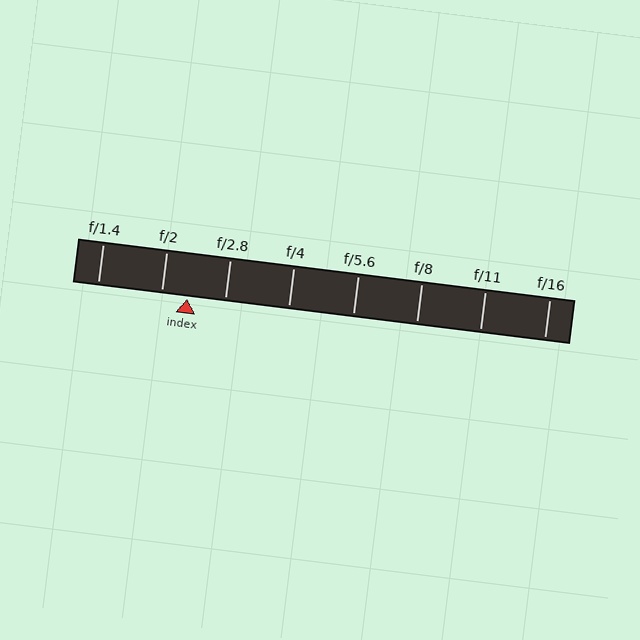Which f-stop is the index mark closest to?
The index mark is closest to f/2.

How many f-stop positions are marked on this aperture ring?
There are 8 f-stop positions marked.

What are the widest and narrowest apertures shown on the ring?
The widest aperture shown is f/1.4 and the narrowest is f/16.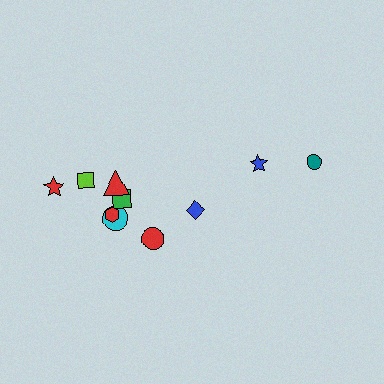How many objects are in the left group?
There are 7 objects.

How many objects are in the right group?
There are 3 objects.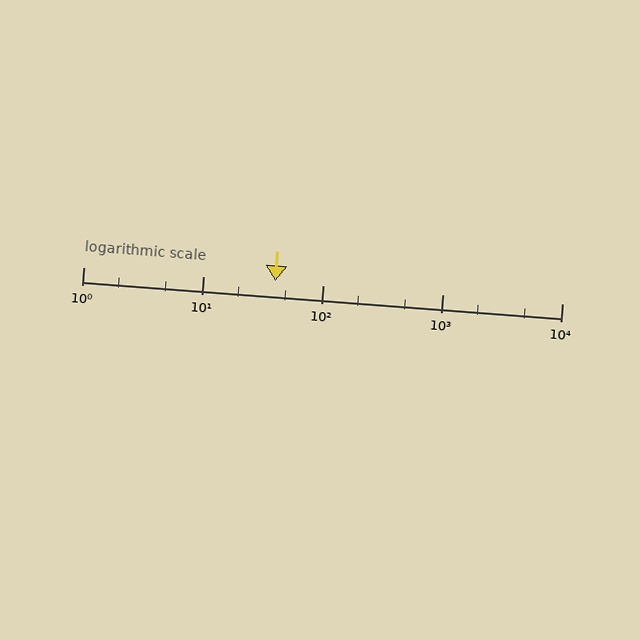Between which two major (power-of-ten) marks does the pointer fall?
The pointer is between 10 and 100.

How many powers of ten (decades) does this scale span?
The scale spans 4 decades, from 1 to 10000.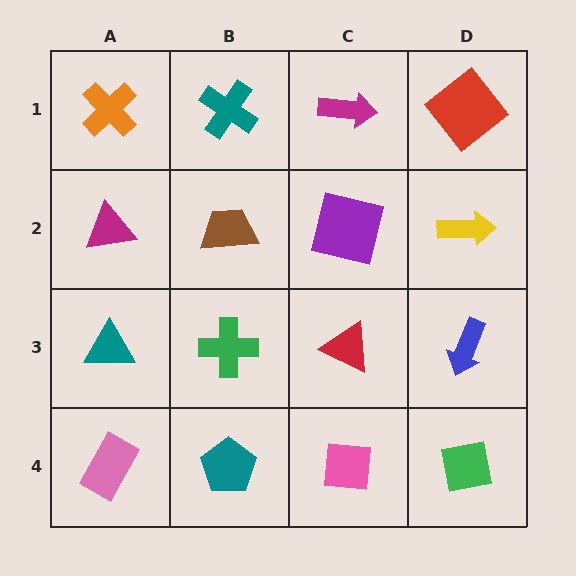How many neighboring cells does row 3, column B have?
4.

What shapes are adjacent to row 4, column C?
A red triangle (row 3, column C), a teal pentagon (row 4, column B), a green square (row 4, column D).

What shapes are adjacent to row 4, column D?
A blue arrow (row 3, column D), a pink square (row 4, column C).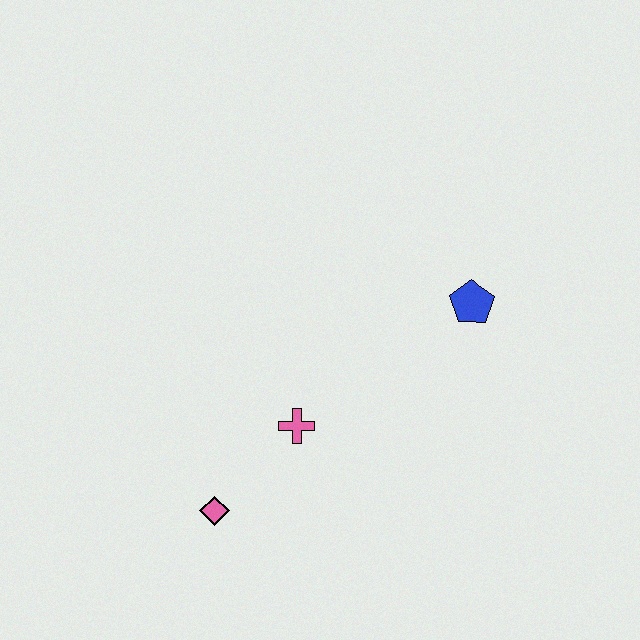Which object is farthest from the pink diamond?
The blue pentagon is farthest from the pink diamond.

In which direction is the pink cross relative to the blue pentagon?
The pink cross is to the left of the blue pentagon.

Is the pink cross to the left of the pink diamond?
No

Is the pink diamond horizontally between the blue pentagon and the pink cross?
No